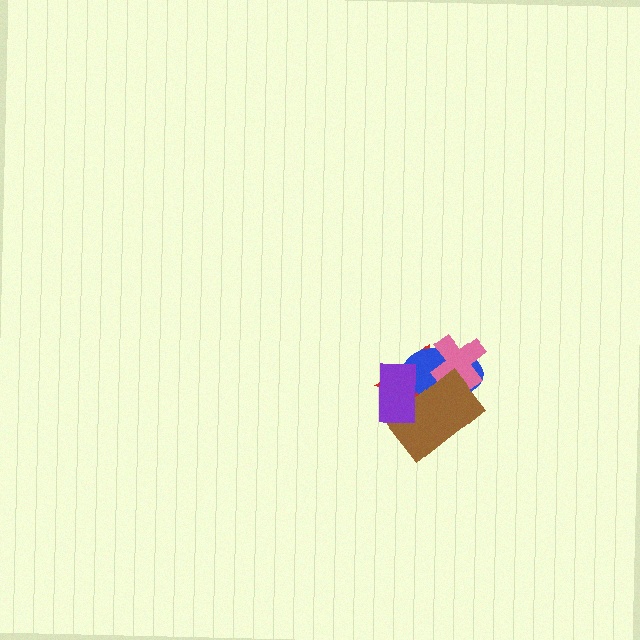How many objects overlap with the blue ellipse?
4 objects overlap with the blue ellipse.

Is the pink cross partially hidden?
Yes, it is partially covered by another shape.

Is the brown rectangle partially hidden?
Yes, it is partially covered by another shape.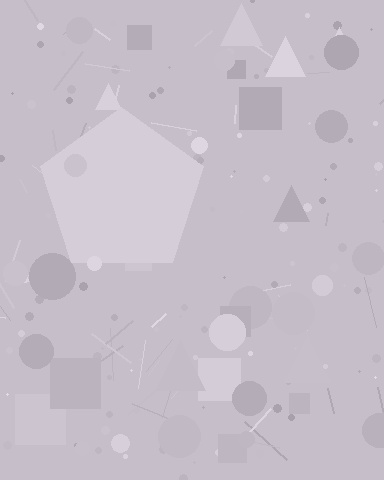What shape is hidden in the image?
A pentagon is hidden in the image.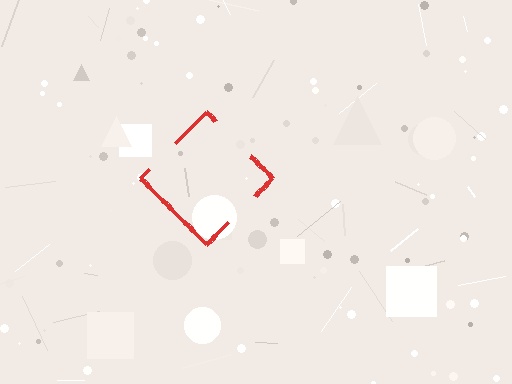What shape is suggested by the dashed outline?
The dashed outline suggests a diamond.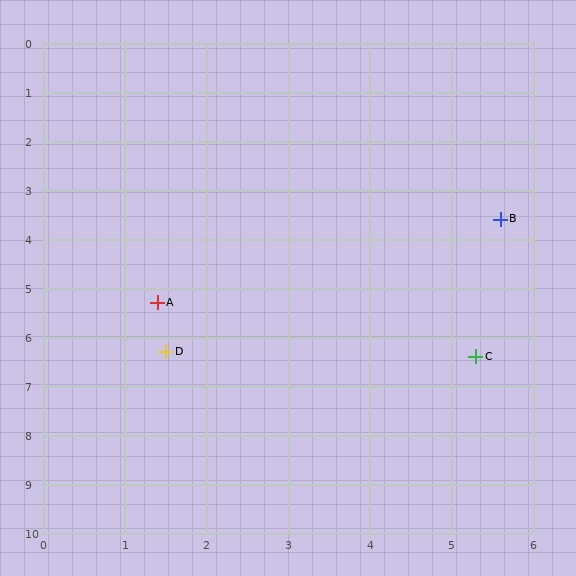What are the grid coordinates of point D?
Point D is at approximately (1.5, 6.3).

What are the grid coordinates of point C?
Point C is at approximately (5.3, 6.4).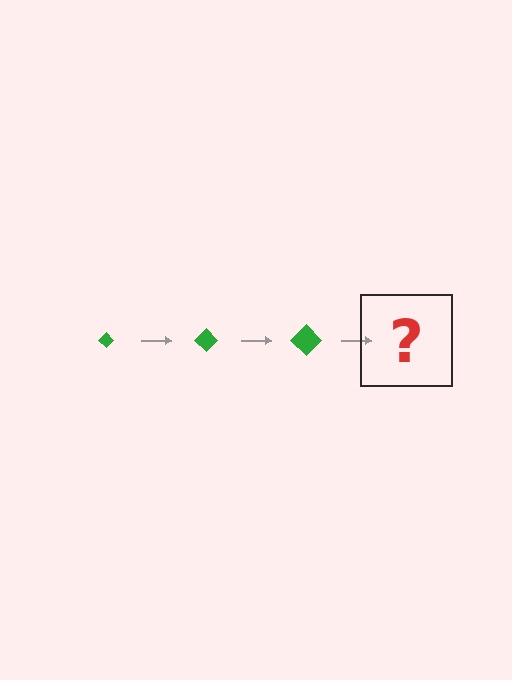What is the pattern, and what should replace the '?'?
The pattern is that the diamond gets progressively larger each step. The '?' should be a green diamond, larger than the previous one.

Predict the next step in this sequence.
The next step is a green diamond, larger than the previous one.